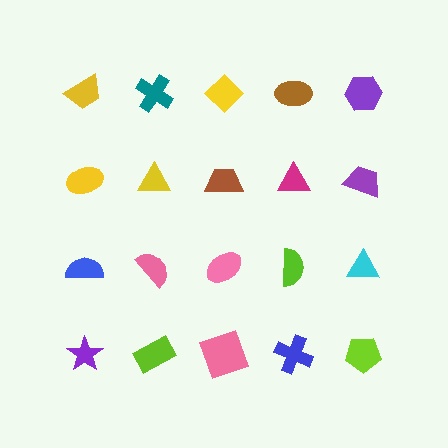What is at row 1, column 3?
A yellow diamond.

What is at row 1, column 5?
A purple hexagon.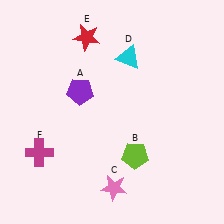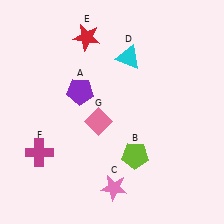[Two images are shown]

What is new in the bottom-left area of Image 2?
A pink diamond (G) was added in the bottom-left area of Image 2.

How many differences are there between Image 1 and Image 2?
There is 1 difference between the two images.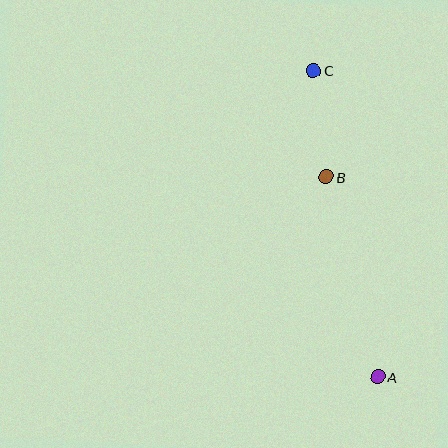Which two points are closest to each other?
Points B and C are closest to each other.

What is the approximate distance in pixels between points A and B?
The distance between A and B is approximately 206 pixels.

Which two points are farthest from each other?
Points A and C are farthest from each other.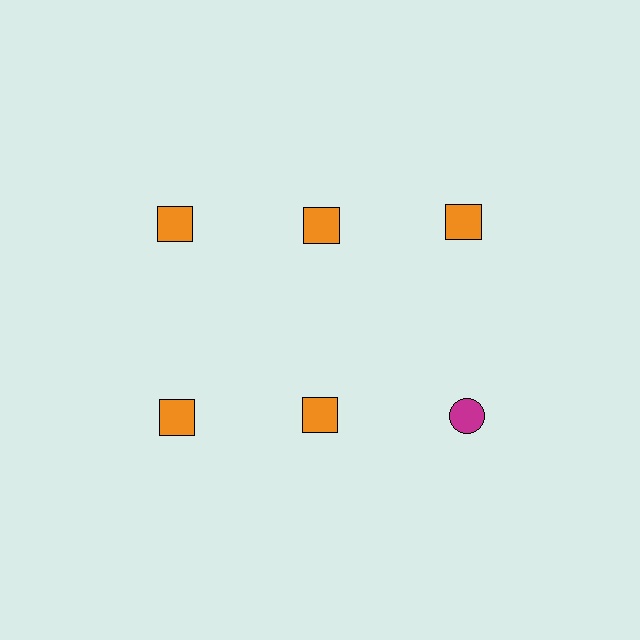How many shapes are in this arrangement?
There are 6 shapes arranged in a grid pattern.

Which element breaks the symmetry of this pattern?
The magenta circle in the second row, center column breaks the symmetry. All other shapes are orange squares.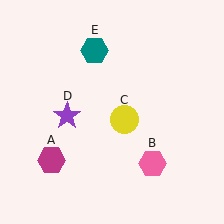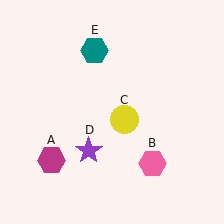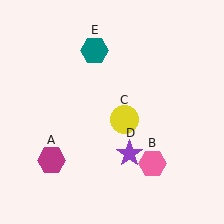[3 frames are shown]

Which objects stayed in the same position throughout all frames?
Magenta hexagon (object A) and pink hexagon (object B) and yellow circle (object C) and teal hexagon (object E) remained stationary.